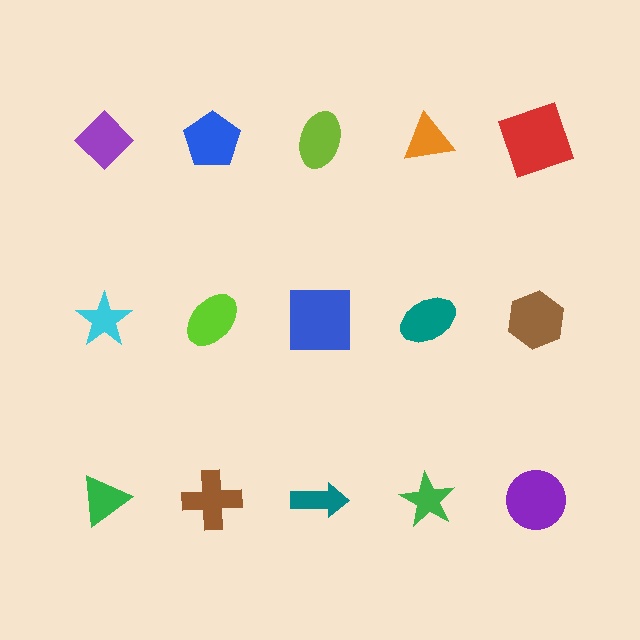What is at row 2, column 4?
A teal ellipse.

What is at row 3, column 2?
A brown cross.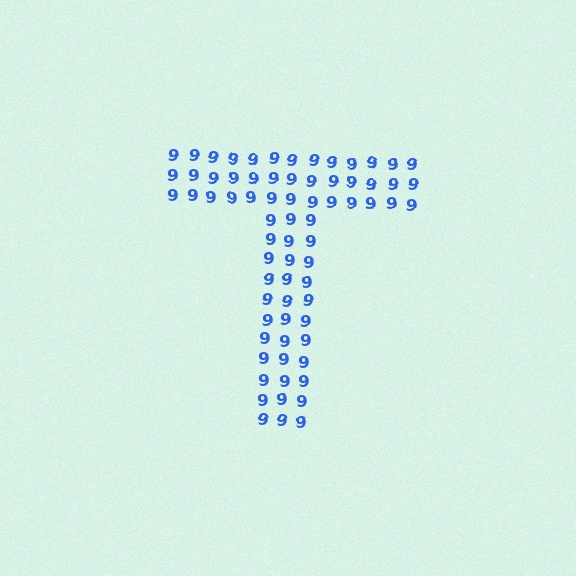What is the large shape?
The large shape is the letter T.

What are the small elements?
The small elements are digit 9's.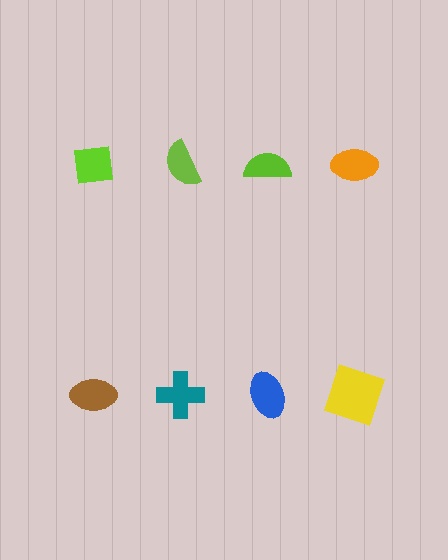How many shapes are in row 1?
4 shapes.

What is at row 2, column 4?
A yellow square.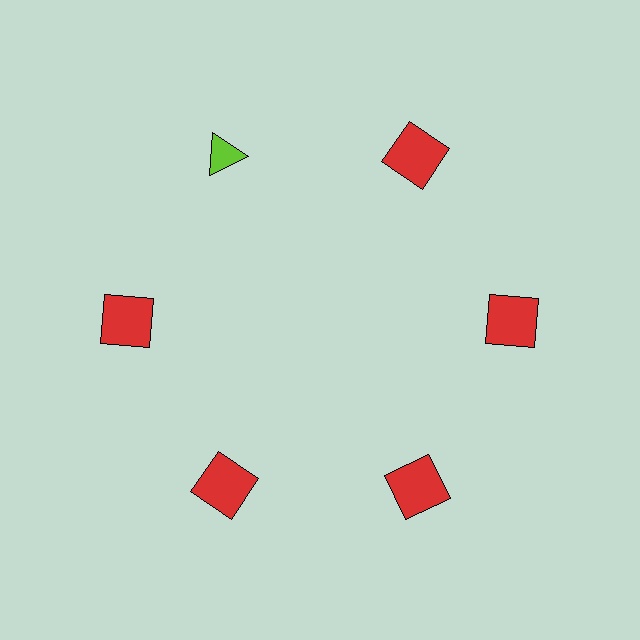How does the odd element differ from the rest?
It differs in both color (lime instead of red) and shape (triangle instead of square).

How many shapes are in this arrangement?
There are 6 shapes arranged in a ring pattern.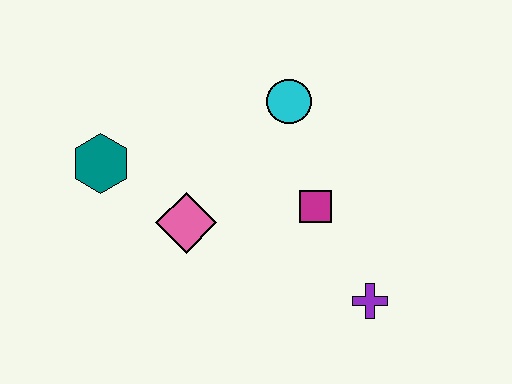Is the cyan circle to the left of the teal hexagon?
No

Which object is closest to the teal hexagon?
The pink diamond is closest to the teal hexagon.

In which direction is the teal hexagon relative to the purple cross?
The teal hexagon is to the left of the purple cross.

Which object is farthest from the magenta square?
The teal hexagon is farthest from the magenta square.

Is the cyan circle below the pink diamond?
No